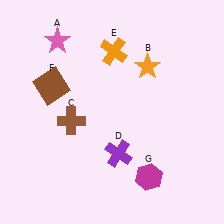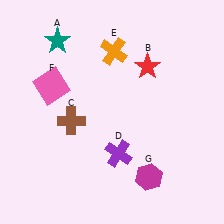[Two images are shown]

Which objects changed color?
A changed from pink to teal. B changed from orange to red. F changed from brown to pink.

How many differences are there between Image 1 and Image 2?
There are 3 differences between the two images.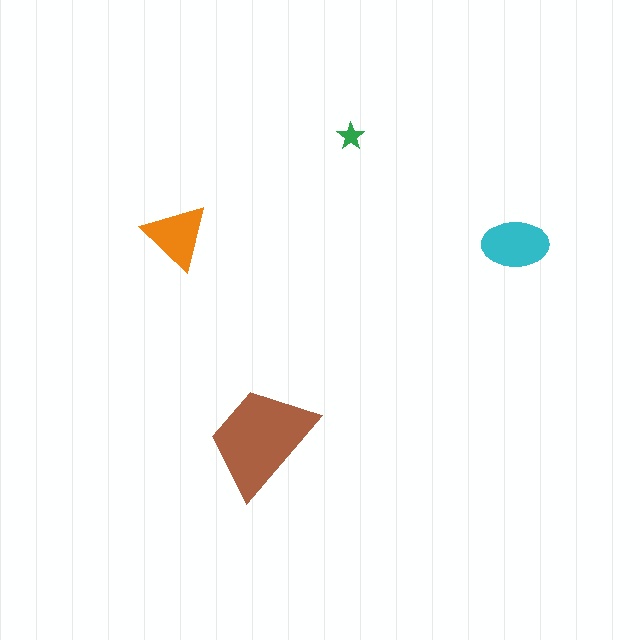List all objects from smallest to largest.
The green star, the orange triangle, the cyan ellipse, the brown trapezoid.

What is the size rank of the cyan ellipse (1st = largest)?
2nd.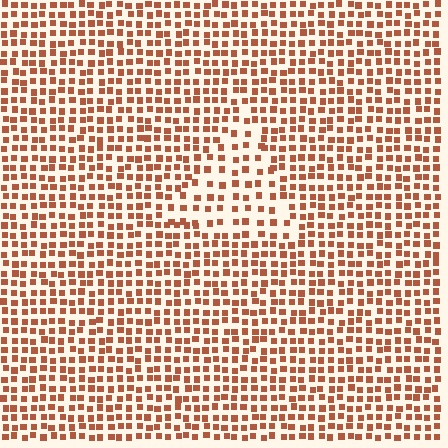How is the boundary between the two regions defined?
The boundary is defined by a change in element density (approximately 1.7x ratio). All elements are the same color, size, and shape.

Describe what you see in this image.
The image contains small brown elements arranged at two different densities. A triangle-shaped region is visible where the elements are less densely packed than the surrounding area.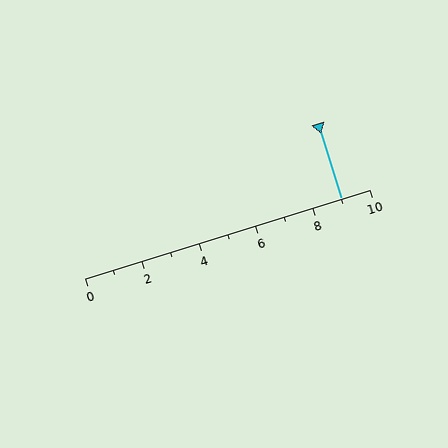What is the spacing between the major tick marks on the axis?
The major ticks are spaced 2 apart.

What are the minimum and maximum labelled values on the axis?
The axis runs from 0 to 10.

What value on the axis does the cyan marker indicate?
The marker indicates approximately 9.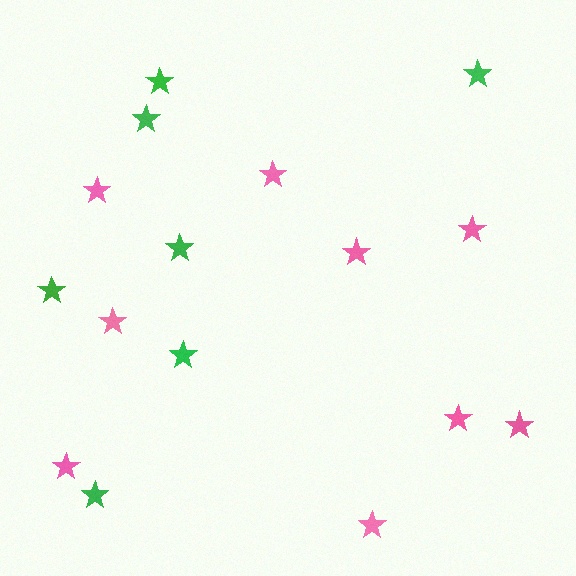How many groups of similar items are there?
There are 2 groups: one group of green stars (7) and one group of pink stars (9).